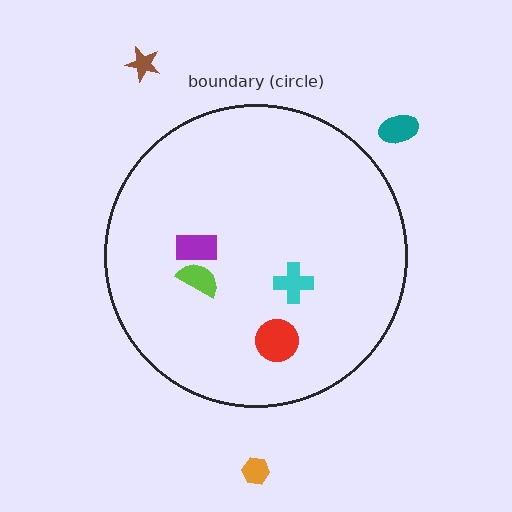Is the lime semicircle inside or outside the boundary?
Inside.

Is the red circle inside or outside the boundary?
Inside.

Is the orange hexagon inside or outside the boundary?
Outside.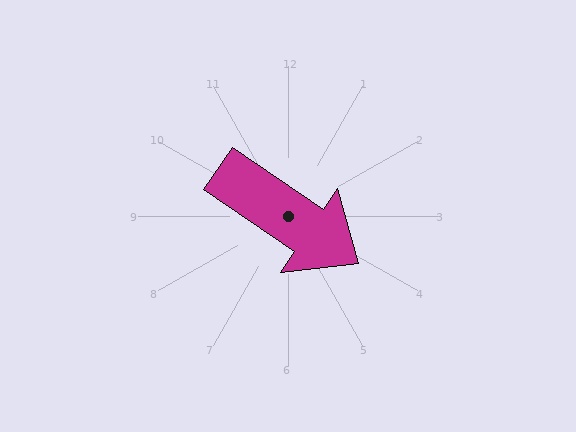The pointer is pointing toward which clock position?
Roughly 4 o'clock.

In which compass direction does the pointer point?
Southeast.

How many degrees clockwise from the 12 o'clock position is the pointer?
Approximately 124 degrees.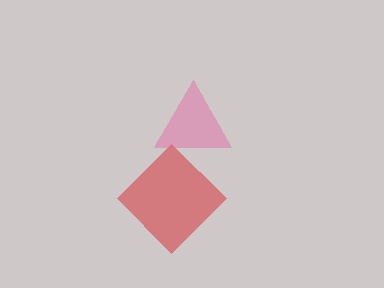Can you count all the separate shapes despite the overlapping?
Yes, there are 2 separate shapes.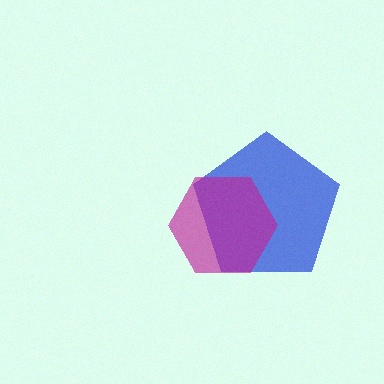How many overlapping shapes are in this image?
There are 2 overlapping shapes in the image.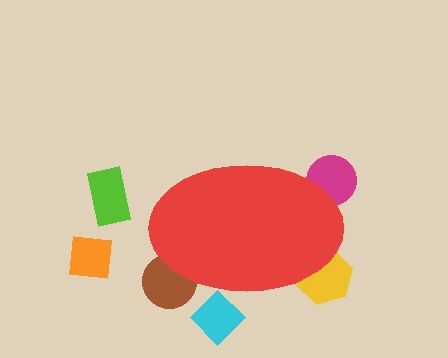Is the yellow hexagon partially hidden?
Yes, the yellow hexagon is partially hidden behind the red ellipse.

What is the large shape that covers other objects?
A red ellipse.